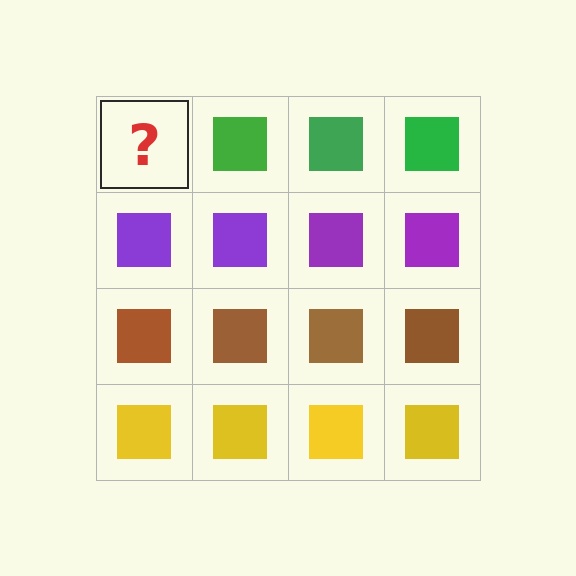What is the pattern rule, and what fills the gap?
The rule is that each row has a consistent color. The gap should be filled with a green square.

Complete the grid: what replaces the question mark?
The question mark should be replaced with a green square.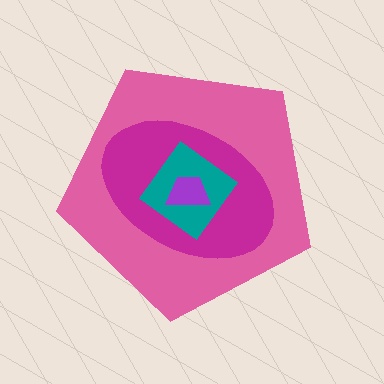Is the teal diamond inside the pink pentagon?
Yes.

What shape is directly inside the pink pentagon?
The magenta ellipse.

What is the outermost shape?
The pink pentagon.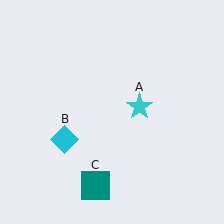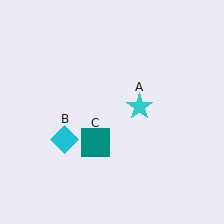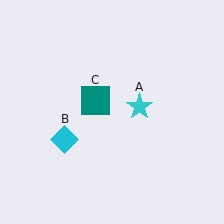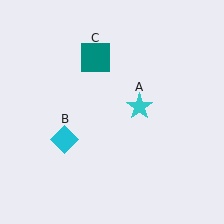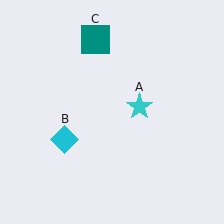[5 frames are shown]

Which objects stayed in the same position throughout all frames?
Cyan star (object A) and cyan diamond (object B) remained stationary.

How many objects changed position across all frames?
1 object changed position: teal square (object C).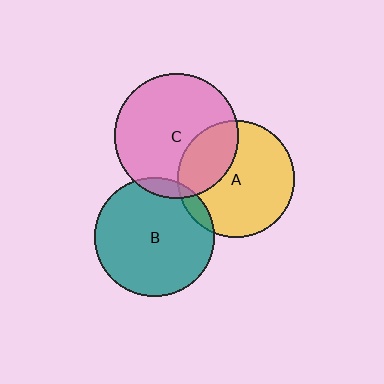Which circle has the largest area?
Circle C (pink).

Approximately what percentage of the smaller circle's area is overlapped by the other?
Approximately 5%.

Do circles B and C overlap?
Yes.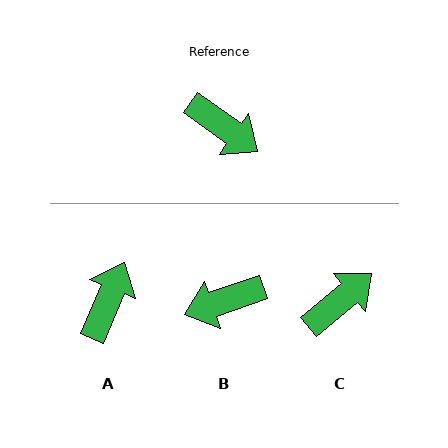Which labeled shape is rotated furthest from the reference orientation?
B, about 125 degrees away.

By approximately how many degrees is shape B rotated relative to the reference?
Approximately 125 degrees clockwise.